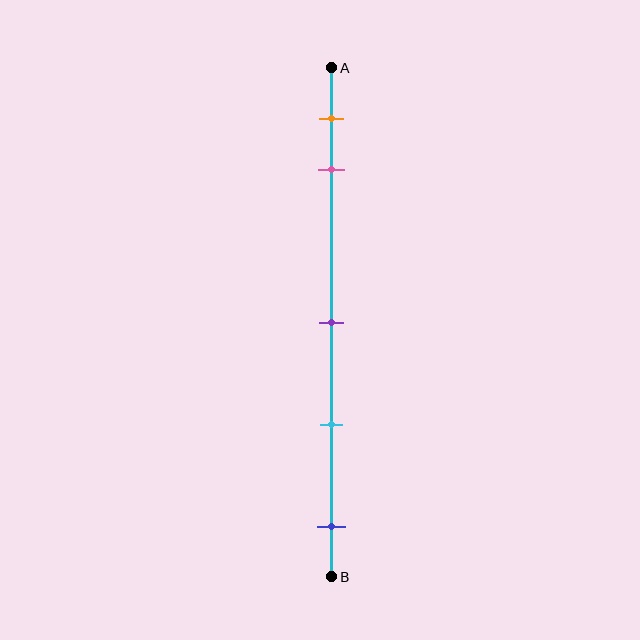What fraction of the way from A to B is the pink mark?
The pink mark is approximately 20% (0.2) of the way from A to B.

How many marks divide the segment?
There are 5 marks dividing the segment.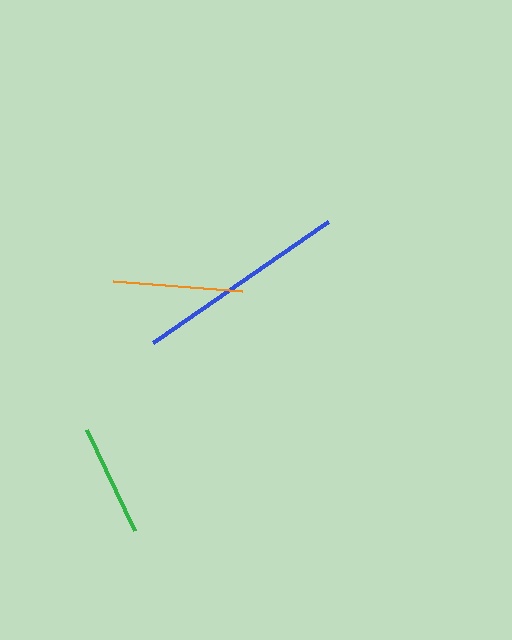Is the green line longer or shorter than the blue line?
The blue line is longer than the green line.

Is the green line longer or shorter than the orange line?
The orange line is longer than the green line.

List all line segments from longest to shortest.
From longest to shortest: blue, orange, green.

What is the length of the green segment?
The green segment is approximately 112 pixels long.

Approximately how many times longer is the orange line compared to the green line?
The orange line is approximately 1.2 times the length of the green line.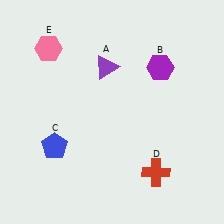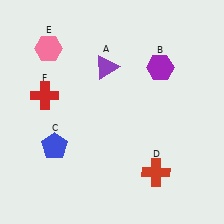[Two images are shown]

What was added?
A red cross (F) was added in Image 2.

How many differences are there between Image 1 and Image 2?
There is 1 difference between the two images.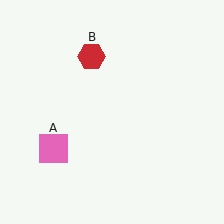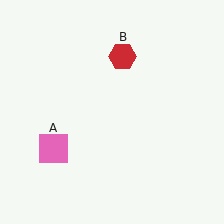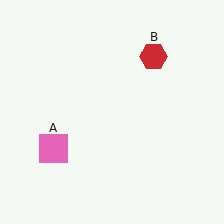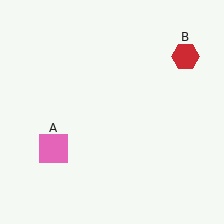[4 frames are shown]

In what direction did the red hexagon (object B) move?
The red hexagon (object B) moved right.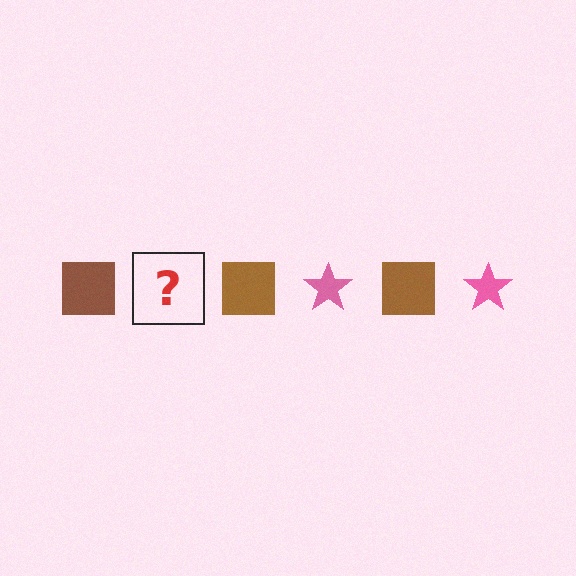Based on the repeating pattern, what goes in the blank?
The blank should be a pink star.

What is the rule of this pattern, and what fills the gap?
The rule is that the pattern alternates between brown square and pink star. The gap should be filled with a pink star.